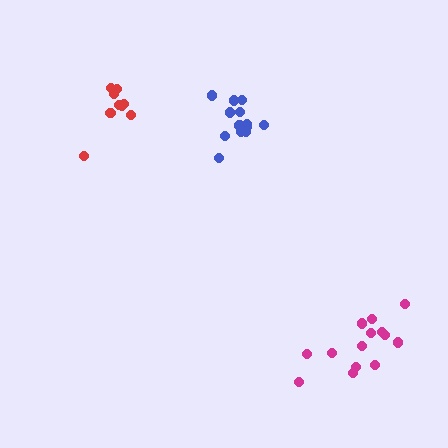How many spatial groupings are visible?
There are 3 spatial groupings.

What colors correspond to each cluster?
The clusters are colored: blue, magenta, red.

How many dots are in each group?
Group 1: 13 dots, Group 2: 15 dots, Group 3: 9 dots (37 total).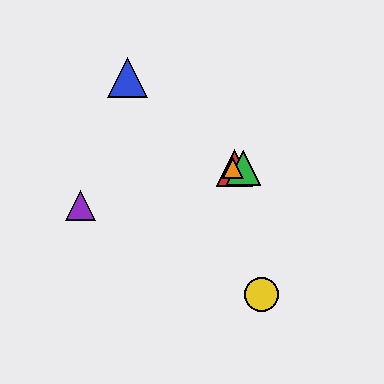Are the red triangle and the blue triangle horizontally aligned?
No, the red triangle is at y≈168 and the blue triangle is at y≈77.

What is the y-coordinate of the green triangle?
The green triangle is at y≈168.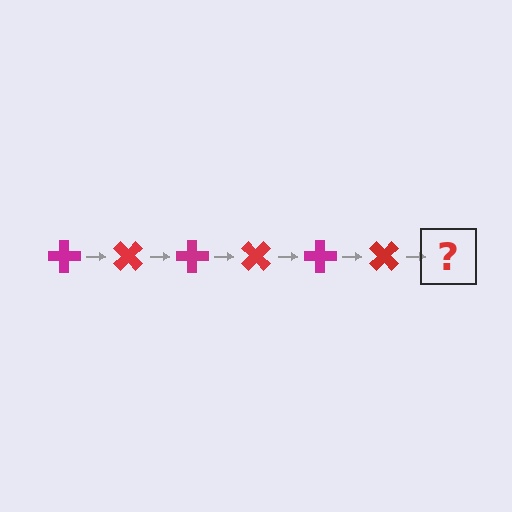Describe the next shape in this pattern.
It should be a magenta cross, rotated 270 degrees from the start.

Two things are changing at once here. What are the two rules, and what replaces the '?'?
The two rules are that it rotates 45 degrees each step and the color cycles through magenta and red. The '?' should be a magenta cross, rotated 270 degrees from the start.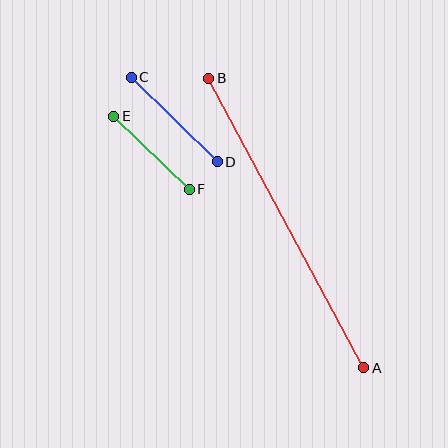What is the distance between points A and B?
The distance is approximately 329 pixels.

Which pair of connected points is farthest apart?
Points A and B are farthest apart.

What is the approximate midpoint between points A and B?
The midpoint is at approximately (286, 223) pixels.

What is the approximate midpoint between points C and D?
The midpoint is at approximately (174, 120) pixels.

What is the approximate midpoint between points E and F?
The midpoint is at approximately (151, 153) pixels.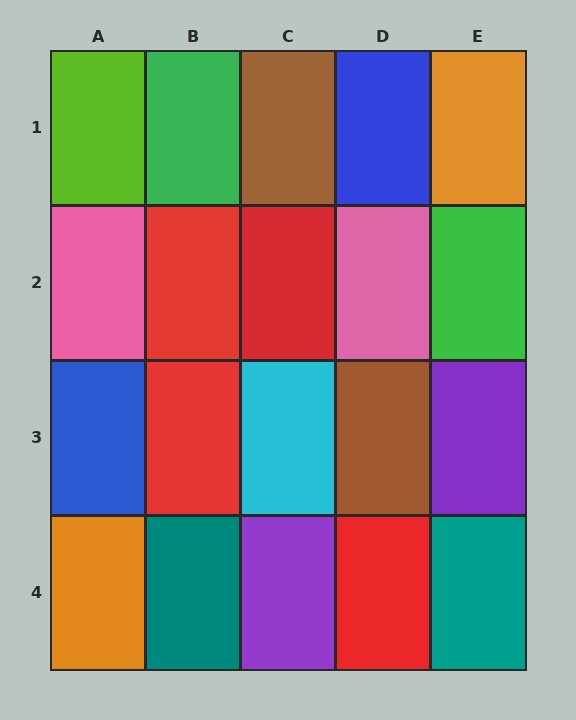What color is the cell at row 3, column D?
Brown.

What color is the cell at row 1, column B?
Green.